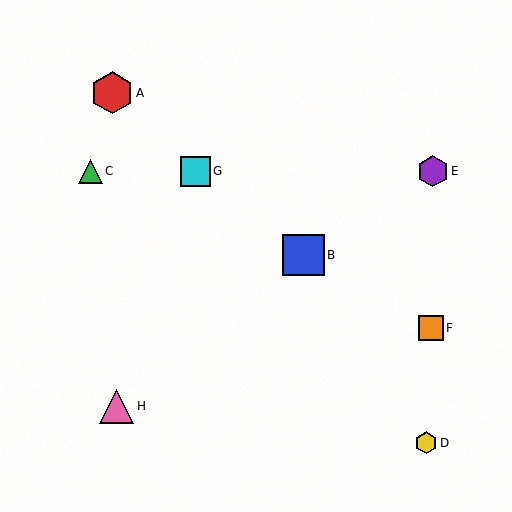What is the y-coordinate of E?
Object E is at y≈171.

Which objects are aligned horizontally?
Objects C, E, G are aligned horizontally.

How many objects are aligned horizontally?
3 objects (C, E, G) are aligned horizontally.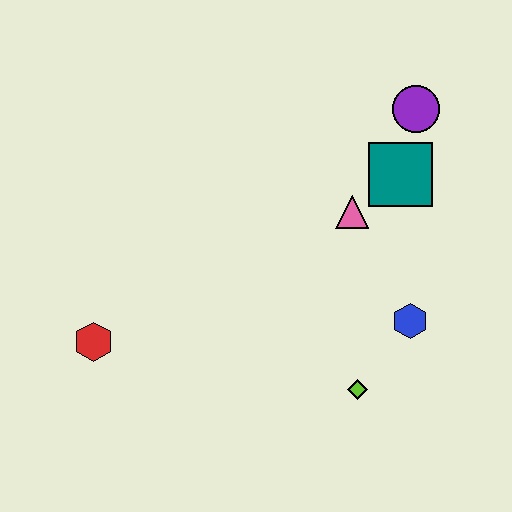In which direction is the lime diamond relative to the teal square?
The lime diamond is below the teal square.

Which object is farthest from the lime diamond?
The purple circle is farthest from the lime diamond.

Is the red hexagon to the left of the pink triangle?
Yes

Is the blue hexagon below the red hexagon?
No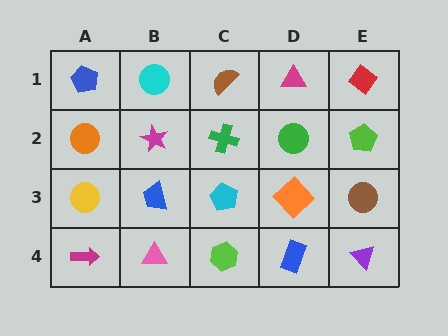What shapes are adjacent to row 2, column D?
A magenta triangle (row 1, column D), an orange diamond (row 3, column D), a green cross (row 2, column C), a lime pentagon (row 2, column E).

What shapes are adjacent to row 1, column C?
A green cross (row 2, column C), a cyan circle (row 1, column B), a magenta triangle (row 1, column D).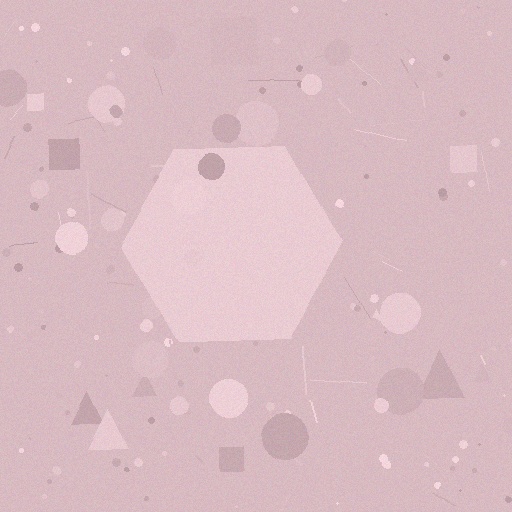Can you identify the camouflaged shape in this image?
The camouflaged shape is a hexagon.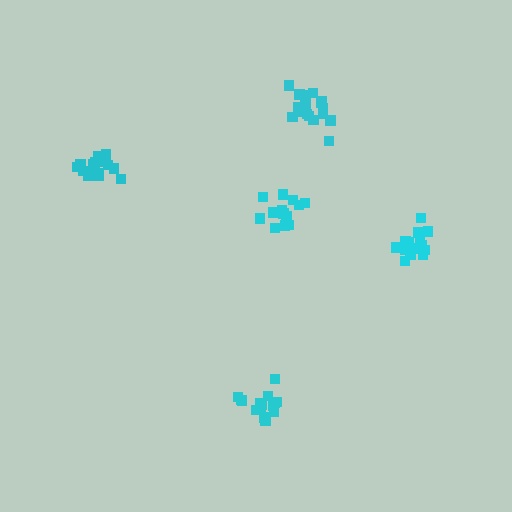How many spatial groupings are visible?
There are 5 spatial groupings.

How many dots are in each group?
Group 1: 15 dots, Group 2: 19 dots, Group 3: 16 dots, Group 4: 16 dots, Group 5: 16 dots (82 total).